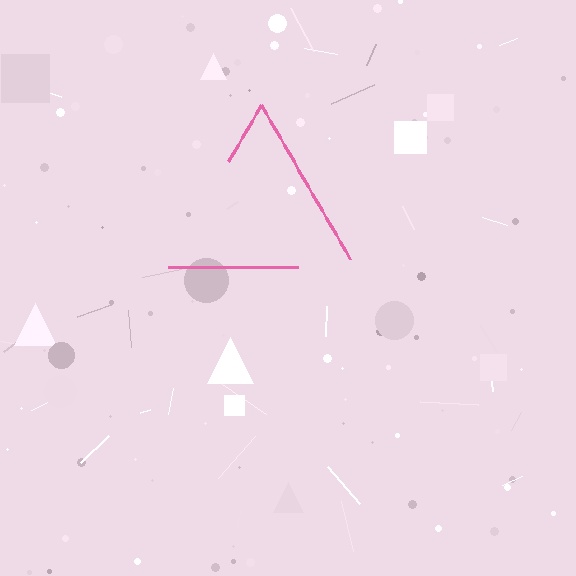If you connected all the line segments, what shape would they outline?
They would outline a triangle.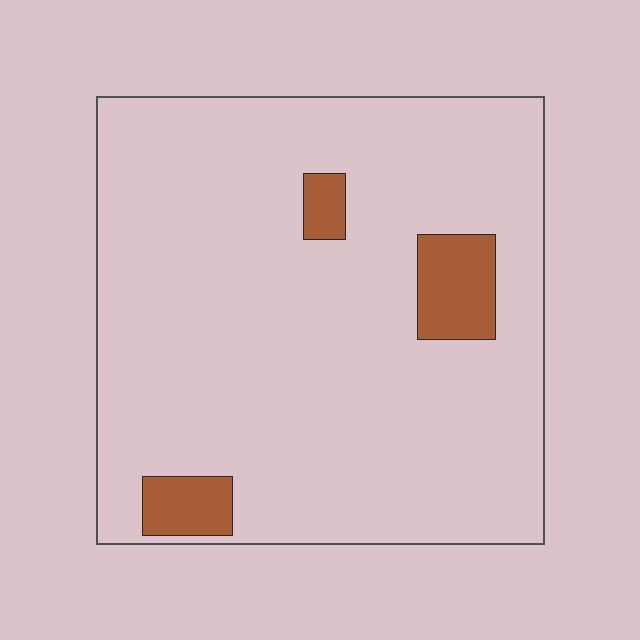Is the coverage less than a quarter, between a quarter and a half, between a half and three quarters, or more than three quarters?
Less than a quarter.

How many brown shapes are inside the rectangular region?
3.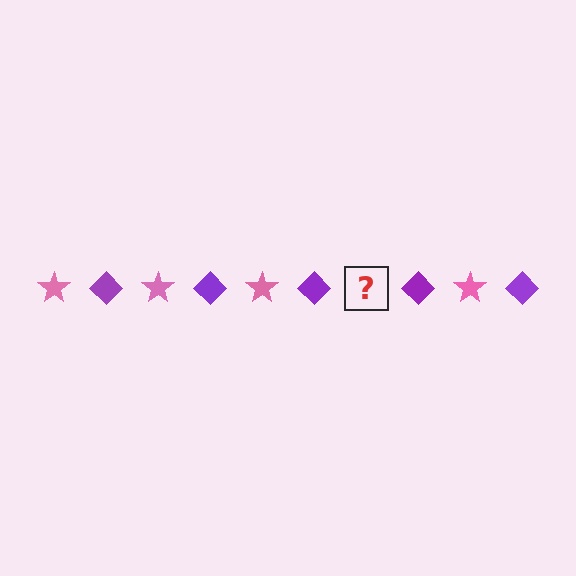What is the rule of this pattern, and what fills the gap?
The rule is that the pattern alternates between pink star and purple diamond. The gap should be filled with a pink star.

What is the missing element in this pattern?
The missing element is a pink star.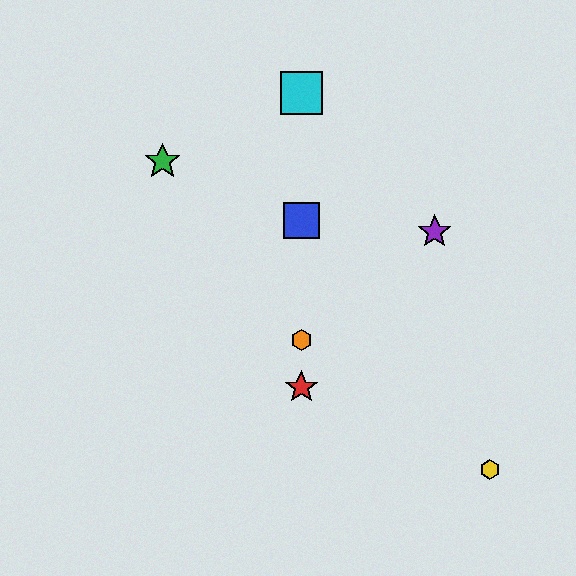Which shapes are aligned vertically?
The red star, the blue square, the orange hexagon, the cyan square are aligned vertically.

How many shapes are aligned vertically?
4 shapes (the red star, the blue square, the orange hexagon, the cyan square) are aligned vertically.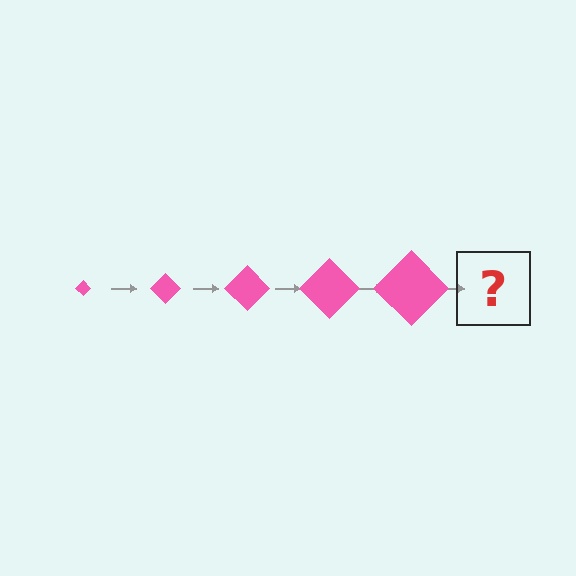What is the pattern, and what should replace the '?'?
The pattern is that the diamond gets progressively larger each step. The '?' should be a pink diamond, larger than the previous one.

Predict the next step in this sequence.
The next step is a pink diamond, larger than the previous one.